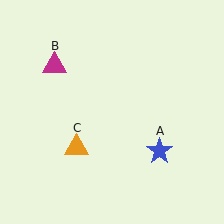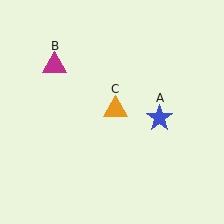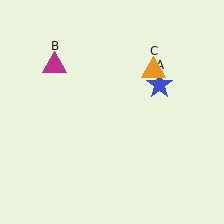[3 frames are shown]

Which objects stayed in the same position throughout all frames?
Magenta triangle (object B) remained stationary.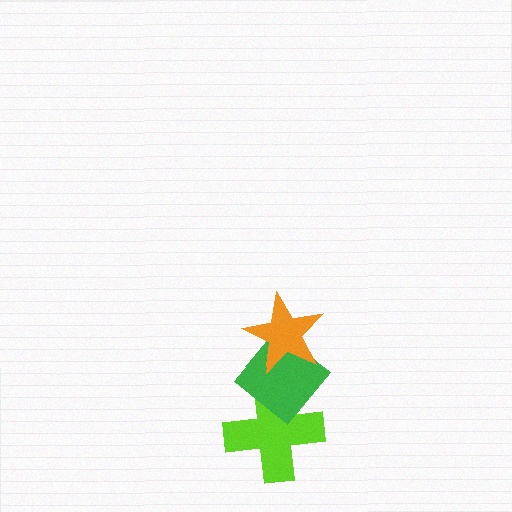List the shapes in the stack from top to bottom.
From top to bottom: the orange star, the green diamond, the lime cross.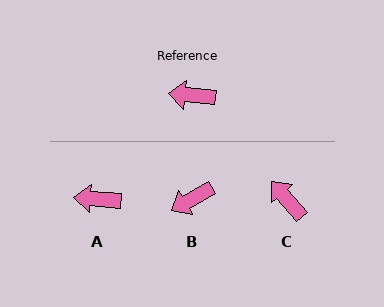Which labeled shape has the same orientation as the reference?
A.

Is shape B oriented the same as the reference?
No, it is off by about 35 degrees.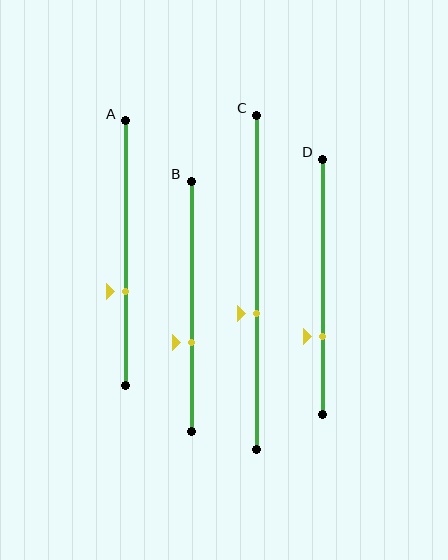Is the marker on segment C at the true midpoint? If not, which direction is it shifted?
No, the marker on segment C is shifted downward by about 9% of the segment length.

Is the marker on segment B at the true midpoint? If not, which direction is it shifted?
No, the marker on segment B is shifted downward by about 14% of the segment length.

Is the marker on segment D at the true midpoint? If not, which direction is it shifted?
No, the marker on segment D is shifted downward by about 19% of the segment length.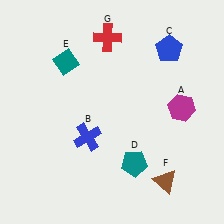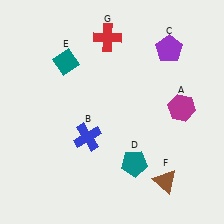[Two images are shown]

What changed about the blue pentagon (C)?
In Image 1, C is blue. In Image 2, it changed to purple.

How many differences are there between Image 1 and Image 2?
There is 1 difference between the two images.